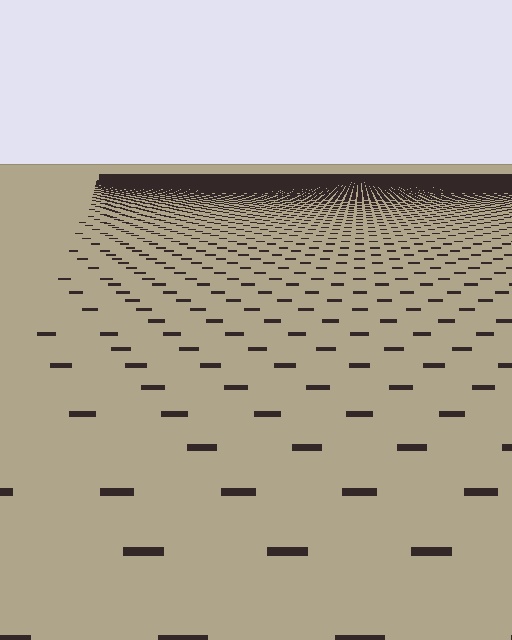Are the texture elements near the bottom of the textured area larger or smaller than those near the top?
Larger. Near the bottom, elements are closer to the viewer and appear at a bigger on-screen size.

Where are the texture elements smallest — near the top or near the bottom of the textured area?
Near the top.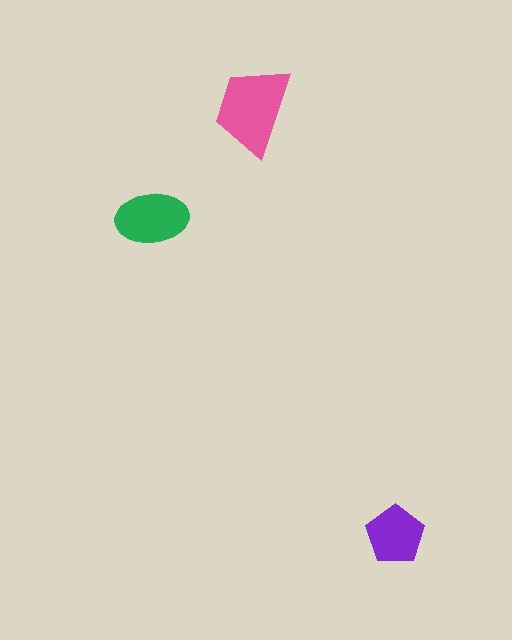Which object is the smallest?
The purple pentagon.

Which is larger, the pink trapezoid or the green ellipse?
The pink trapezoid.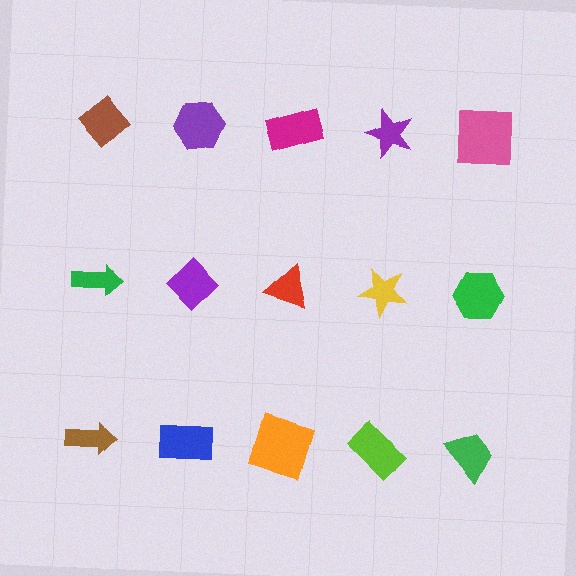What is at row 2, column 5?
A green hexagon.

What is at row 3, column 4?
A lime rectangle.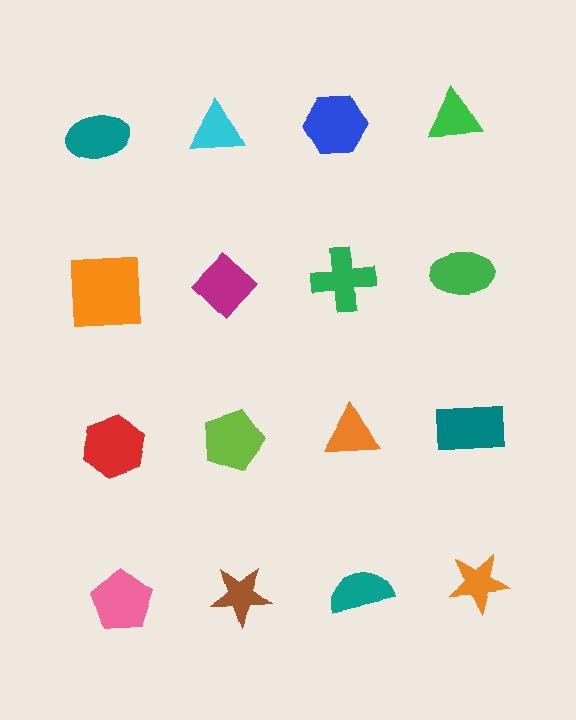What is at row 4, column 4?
An orange star.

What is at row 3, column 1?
A red hexagon.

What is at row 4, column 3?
A teal semicircle.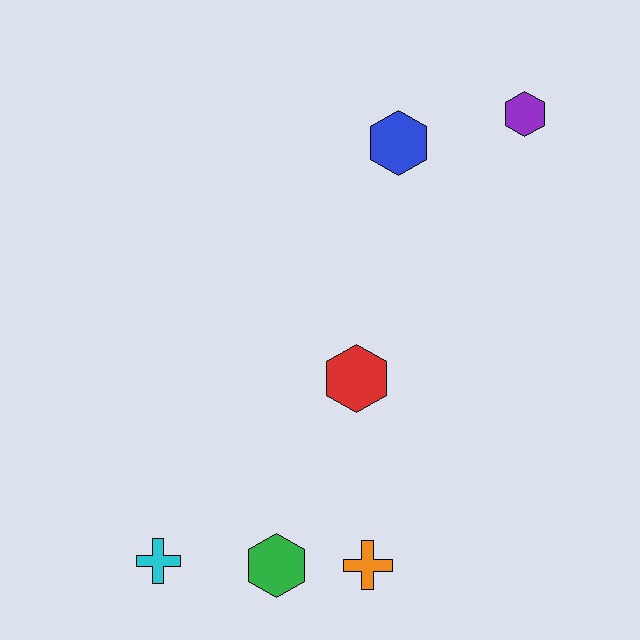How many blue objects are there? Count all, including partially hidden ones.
There is 1 blue object.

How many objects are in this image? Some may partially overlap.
There are 6 objects.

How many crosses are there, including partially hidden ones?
There are 2 crosses.